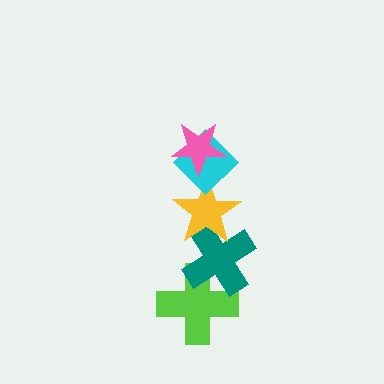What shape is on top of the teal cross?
The yellow star is on top of the teal cross.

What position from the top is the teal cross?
The teal cross is 4th from the top.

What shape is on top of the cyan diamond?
The pink star is on top of the cyan diamond.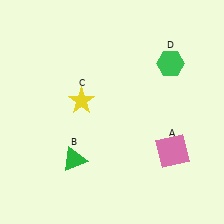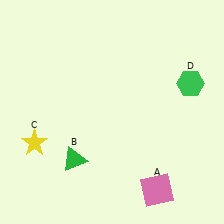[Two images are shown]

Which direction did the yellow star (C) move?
The yellow star (C) moved left.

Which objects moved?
The objects that moved are: the pink square (A), the yellow star (C), the green hexagon (D).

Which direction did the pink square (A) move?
The pink square (A) moved down.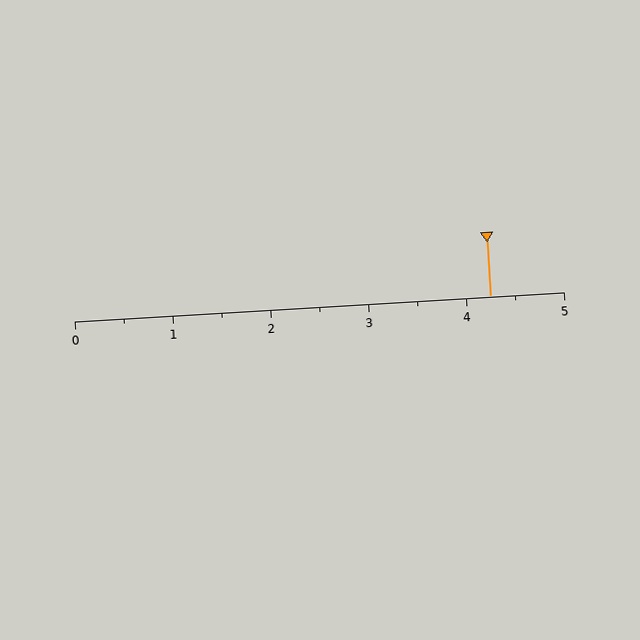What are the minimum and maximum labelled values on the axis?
The axis runs from 0 to 5.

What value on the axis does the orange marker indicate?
The marker indicates approximately 4.2.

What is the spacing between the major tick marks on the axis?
The major ticks are spaced 1 apart.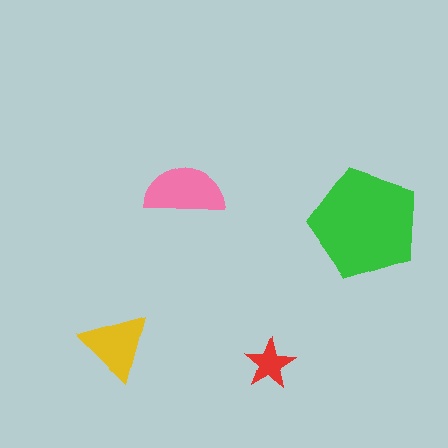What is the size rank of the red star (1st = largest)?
4th.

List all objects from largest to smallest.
The green pentagon, the pink semicircle, the yellow triangle, the red star.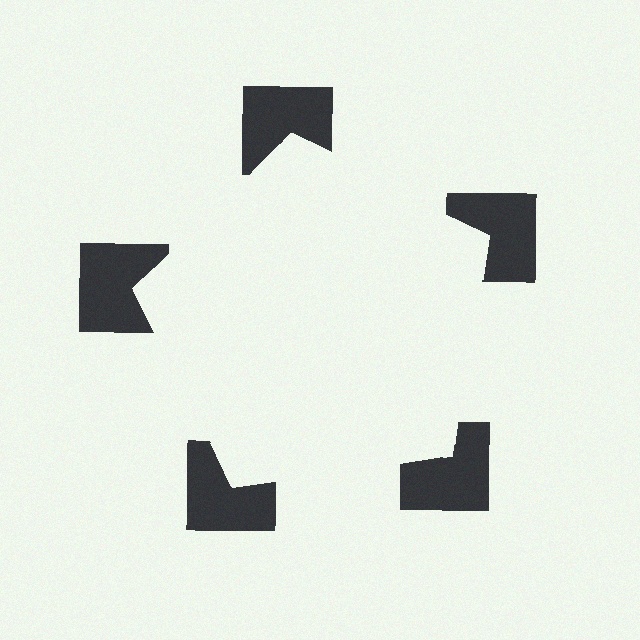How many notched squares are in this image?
There are 5 — one at each vertex of the illusory pentagon.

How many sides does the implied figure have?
5 sides.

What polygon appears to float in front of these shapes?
An illusory pentagon — its edges are inferred from the aligned wedge cuts in the notched squares, not physically drawn.